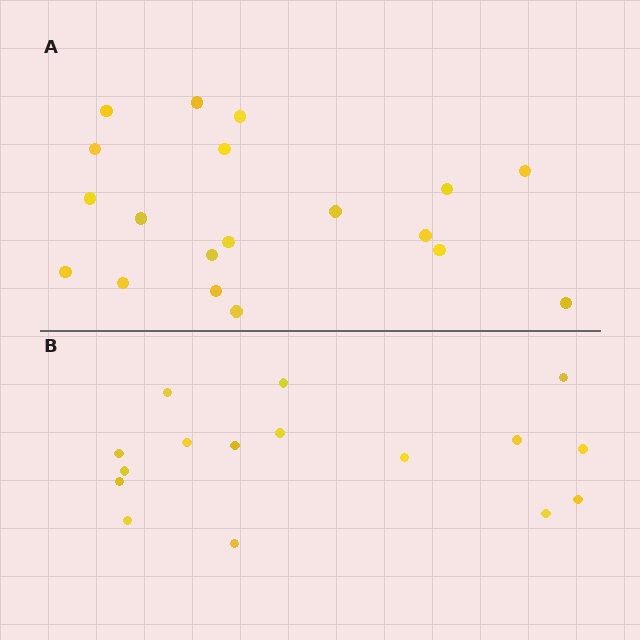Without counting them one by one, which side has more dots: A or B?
Region A (the top region) has more dots.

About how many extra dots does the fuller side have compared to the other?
Region A has just a few more — roughly 2 or 3 more dots than region B.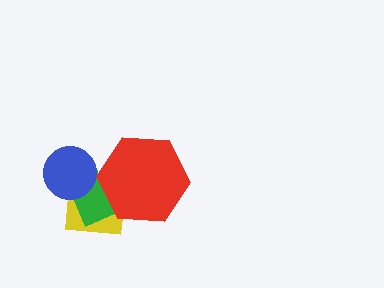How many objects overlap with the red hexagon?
2 objects overlap with the red hexagon.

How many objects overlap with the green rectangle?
3 objects overlap with the green rectangle.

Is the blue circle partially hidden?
No, no other shape covers it.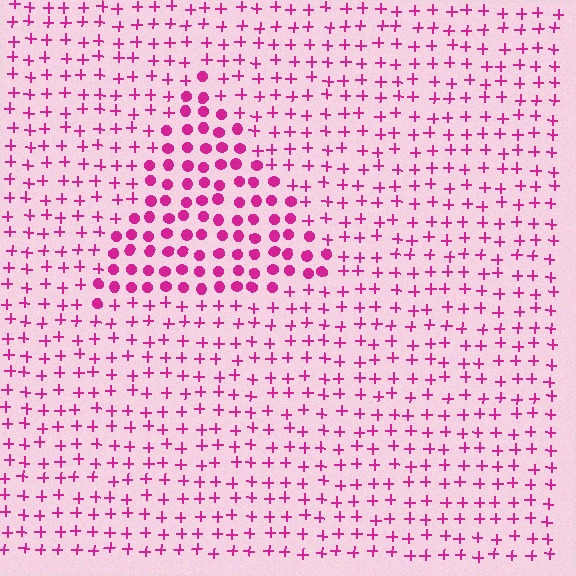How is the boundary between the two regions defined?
The boundary is defined by a change in element shape: circles inside vs. plus signs outside. All elements share the same color and spacing.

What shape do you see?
I see a triangle.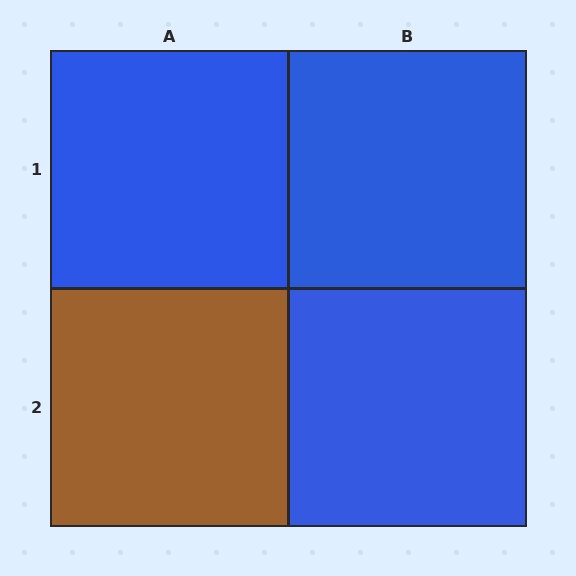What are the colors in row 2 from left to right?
Brown, blue.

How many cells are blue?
3 cells are blue.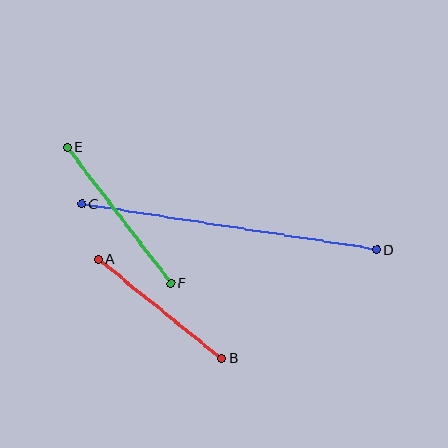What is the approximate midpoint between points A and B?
The midpoint is at approximately (160, 309) pixels.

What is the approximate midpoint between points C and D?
The midpoint is at approximately (229, 227) pixels.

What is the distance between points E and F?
The distance is approximately 171 pixels.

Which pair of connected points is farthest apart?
Points C and D are farthest apart.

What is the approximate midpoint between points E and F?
The midpoint is at approximately (119, 215) pixels.